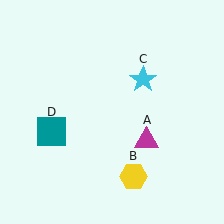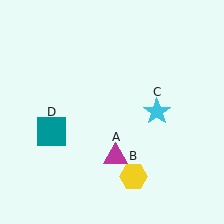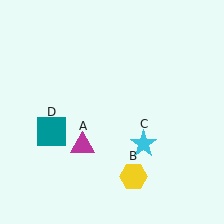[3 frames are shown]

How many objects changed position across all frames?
2 objects changed position: magenta triangle (object A), cyan star (object C).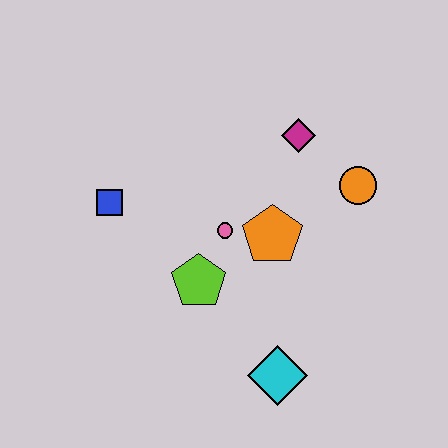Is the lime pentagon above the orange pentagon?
No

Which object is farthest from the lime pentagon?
The orange circle is farthest from the lime pentagon.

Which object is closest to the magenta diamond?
The orange circle is closest to the magenta diamond.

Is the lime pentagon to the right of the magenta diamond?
No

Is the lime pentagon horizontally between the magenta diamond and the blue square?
Yes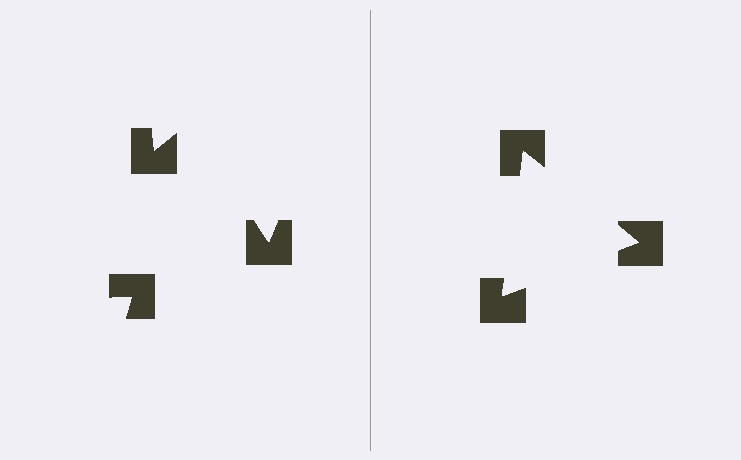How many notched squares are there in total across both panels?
6 — 3 on each side.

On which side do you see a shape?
An illusory triangle appears on the right side. On the left side the wedge cuts are rotated, so no coherent shape forms.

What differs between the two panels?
The notched squares are positioned identically on both sides; only the wedge orientations differ. On the right they align to a triangle; on the left they are misaligned.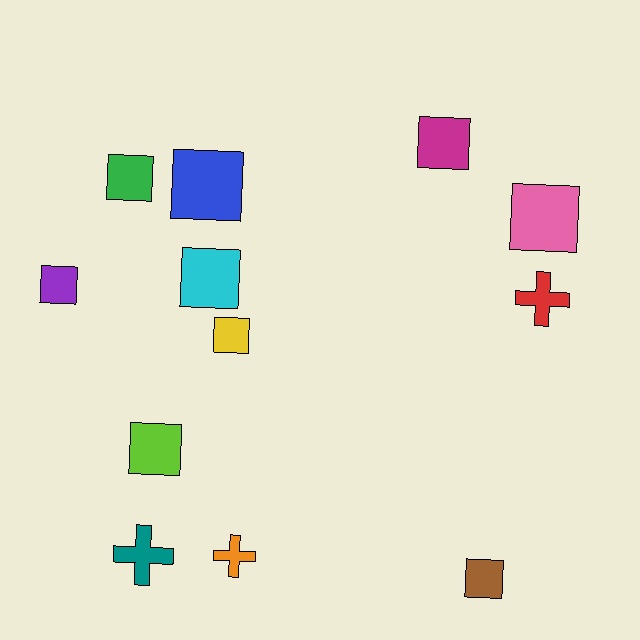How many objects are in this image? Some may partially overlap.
There are 12 objects.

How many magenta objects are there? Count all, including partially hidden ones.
There is 1 magenta object.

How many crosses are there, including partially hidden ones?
There are 3 crosses.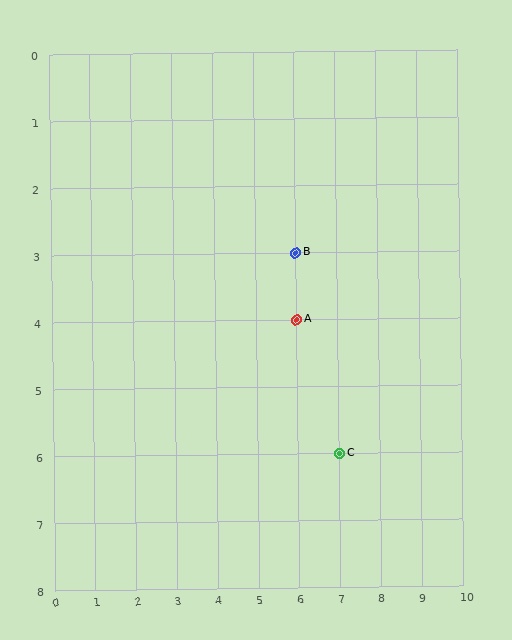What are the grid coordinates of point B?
Point B is at grid coordinates (6, 3).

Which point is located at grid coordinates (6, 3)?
Point B is at (6, 3).